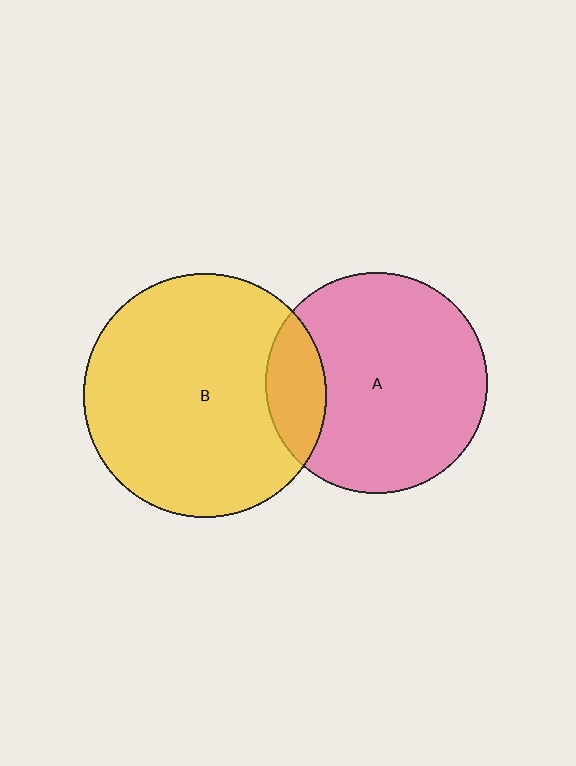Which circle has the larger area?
Circle B (yellow).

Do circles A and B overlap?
Yes.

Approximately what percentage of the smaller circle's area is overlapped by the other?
Approximately 15%.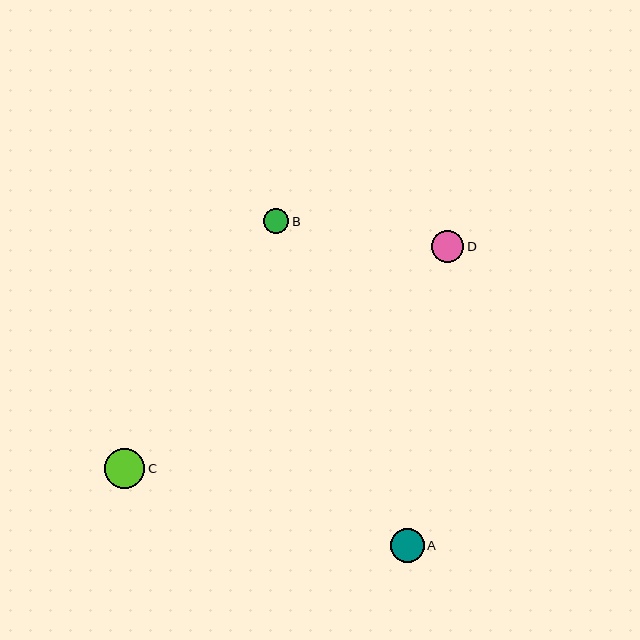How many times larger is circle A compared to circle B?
Circle A is approximately 1.4 times the size of circle B.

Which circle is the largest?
Circle C is the largest with a size of approximately 40 pixels.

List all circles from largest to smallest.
From largest to smallest: C, A, D, B.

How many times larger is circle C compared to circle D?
Circle C is approximately 1.2 times the size of circle D.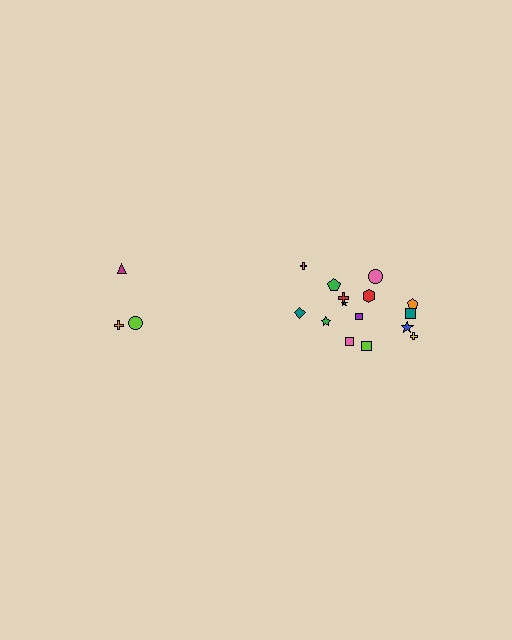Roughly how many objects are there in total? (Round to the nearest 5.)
Roughly 20 objects in total.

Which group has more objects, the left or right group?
The right group.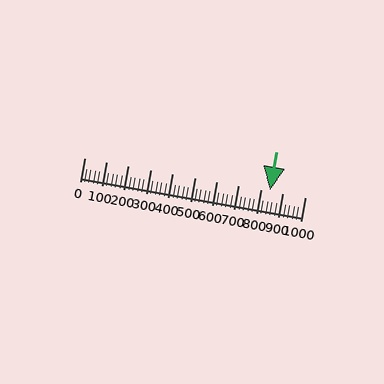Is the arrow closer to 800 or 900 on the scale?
The arrow is closer to 800.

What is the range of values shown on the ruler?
The ruler shows values from 0 to 1000.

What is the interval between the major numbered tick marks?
The major tick marks are spaced 100 units apart.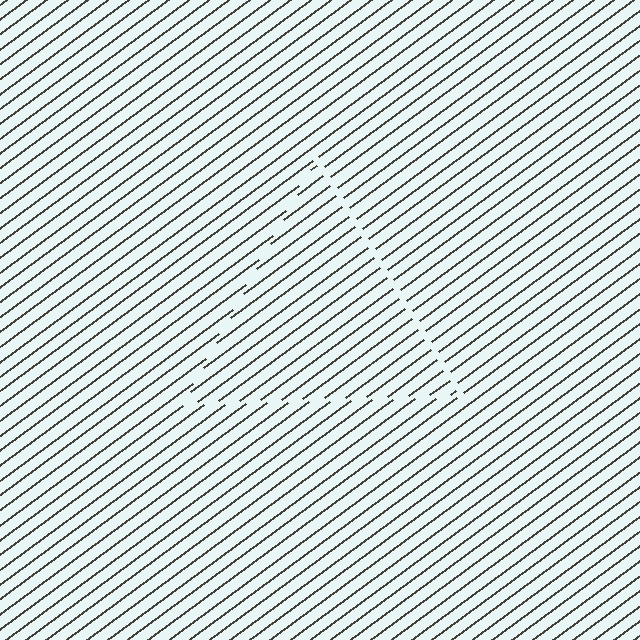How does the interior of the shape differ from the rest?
The interior of the shape contains the same grating, shifted by half a period — the contour is defined by the phase discontinuity where line-ends from the inner and outer gratings abut.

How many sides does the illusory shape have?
3 sides — the line-ends trace a triangle.